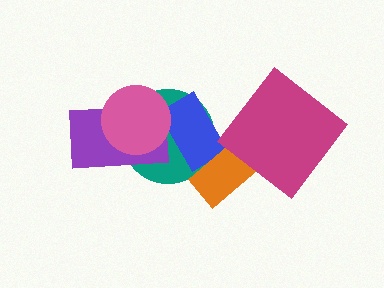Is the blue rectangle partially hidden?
Yes, it is partially covered by another shape.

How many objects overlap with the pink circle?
3 objects overlap with the pink circle.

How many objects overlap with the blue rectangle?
3 objects overlap with the blue rectangle.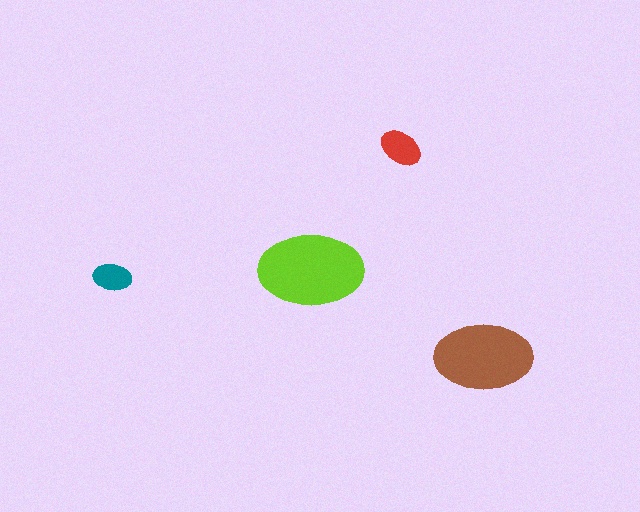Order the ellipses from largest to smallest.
the lime one, the brown one, the red one, the teal one.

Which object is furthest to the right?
The brown ellipse is rightmost.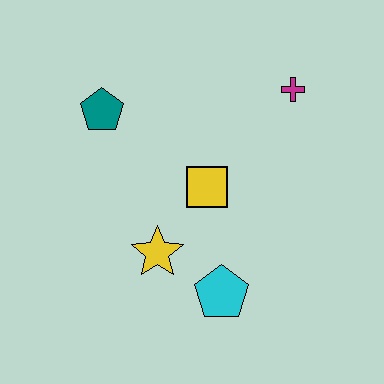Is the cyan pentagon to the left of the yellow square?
No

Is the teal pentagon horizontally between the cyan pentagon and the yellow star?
No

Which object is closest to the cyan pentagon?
The yellow star is closest to the cyan pentagon.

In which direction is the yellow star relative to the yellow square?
The yellow star is below the yellow square.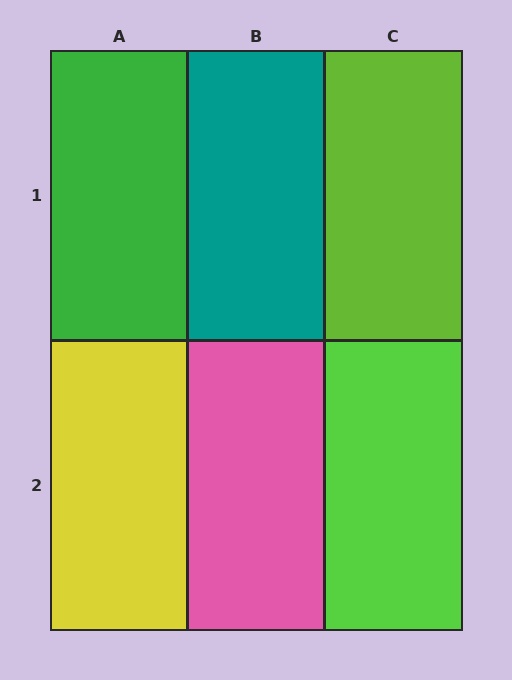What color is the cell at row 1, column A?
Green.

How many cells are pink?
1 cell is pink.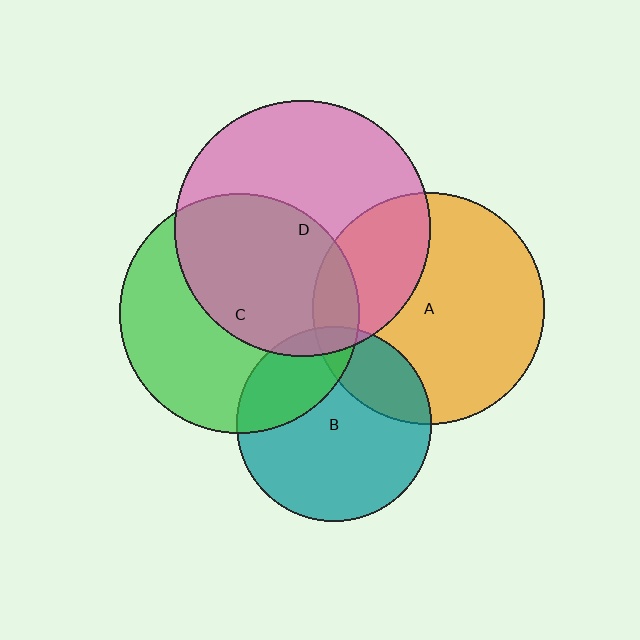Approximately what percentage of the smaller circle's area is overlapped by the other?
Approximately 25%.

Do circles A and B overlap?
Yes.